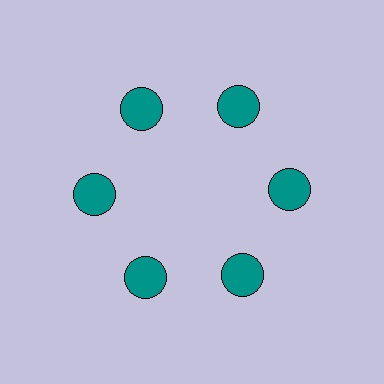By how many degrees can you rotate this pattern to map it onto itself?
The pattern maps onto itself every 60 degrees of rotation.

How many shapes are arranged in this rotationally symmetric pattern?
There are 6 shapes, arranged in 6 groups of 1.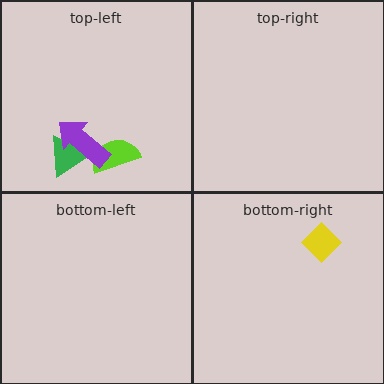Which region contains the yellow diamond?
The bottom-right region.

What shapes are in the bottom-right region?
The yellow diamond.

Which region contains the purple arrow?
The top-left region.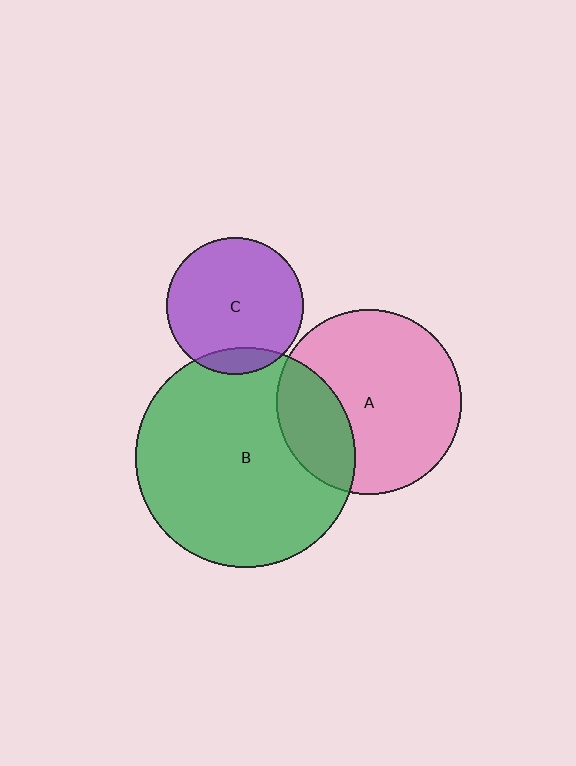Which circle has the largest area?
Circle B (green).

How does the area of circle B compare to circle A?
Approximately 1.4 times.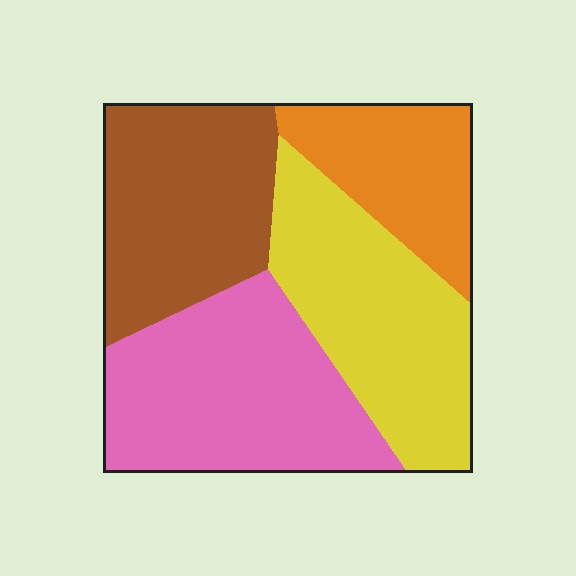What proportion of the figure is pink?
Pink takes up about one third (1/3) of the figure.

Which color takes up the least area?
Orange, at roughly 15%.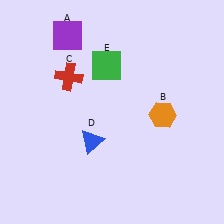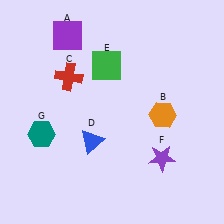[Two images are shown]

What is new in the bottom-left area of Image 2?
A teal hexagon (G) was added in the bottom-left area of Image 2.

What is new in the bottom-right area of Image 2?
A purple star (F) was added in the bottom-right area of Image 2.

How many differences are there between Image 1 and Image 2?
There are 2 differences between the two images.